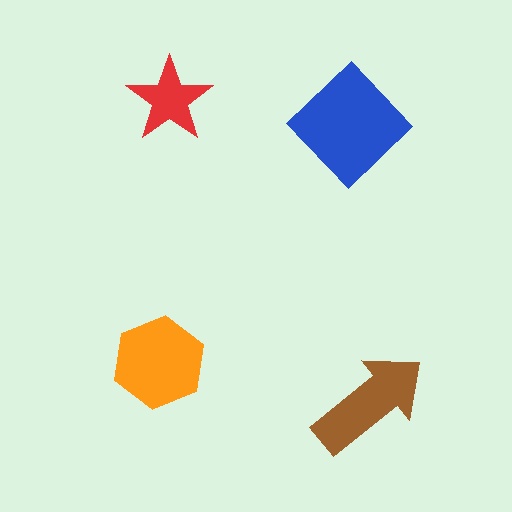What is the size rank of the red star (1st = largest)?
4th.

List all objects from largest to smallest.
The blue diamond, the orange hexagon, the brown arrow, the red star.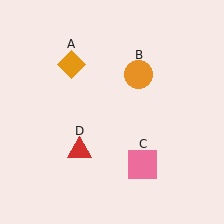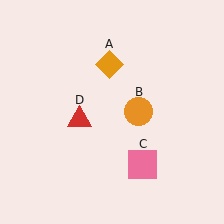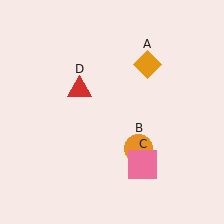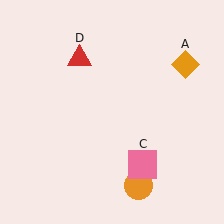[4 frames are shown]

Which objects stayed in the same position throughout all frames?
Pink square (object C) remained stationary.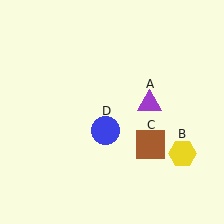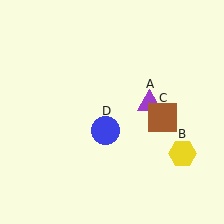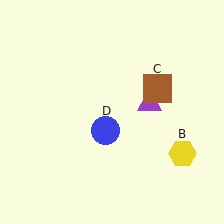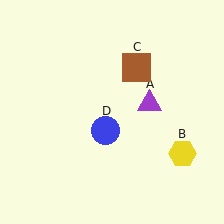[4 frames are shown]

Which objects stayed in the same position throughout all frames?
Purple triangle (object A) and yellow hexagon (object B) and blue circle (object D) remained stationary.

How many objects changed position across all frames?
1 object changed position: brown square (object C).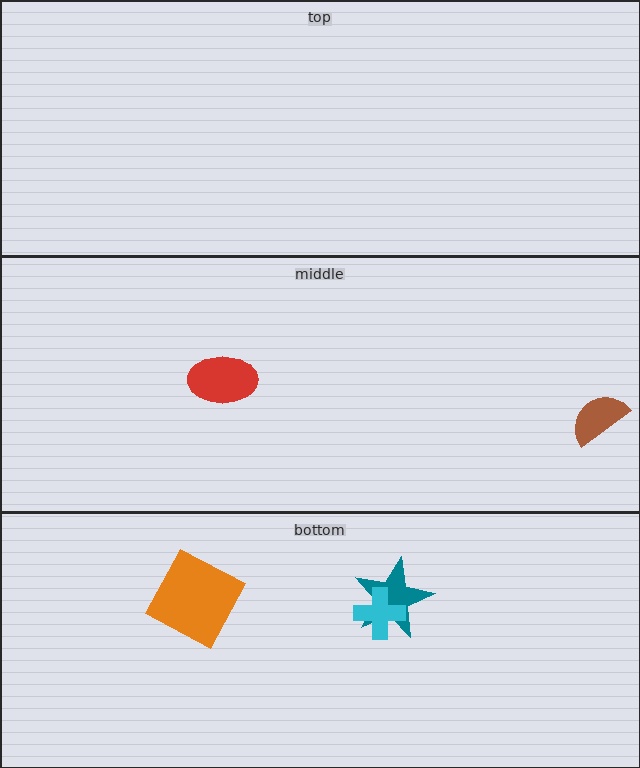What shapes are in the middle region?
The red ellipse, the brown semicircle.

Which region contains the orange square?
The bottom region.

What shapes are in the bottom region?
The teal star, the orange square, the cyan cross.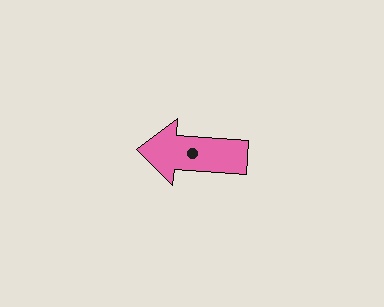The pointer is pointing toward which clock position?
Roughly 9 o'clock.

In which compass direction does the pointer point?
West.